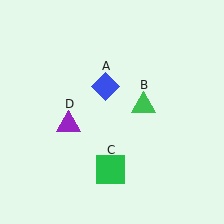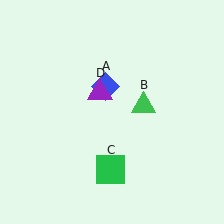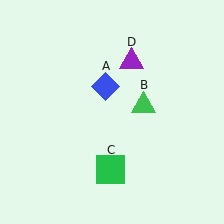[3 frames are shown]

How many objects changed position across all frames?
1 object changed position: purple triangle (object D).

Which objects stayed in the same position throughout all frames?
Blue diamond (object A) and green triangle (object B) and green square (object C) remained stationary.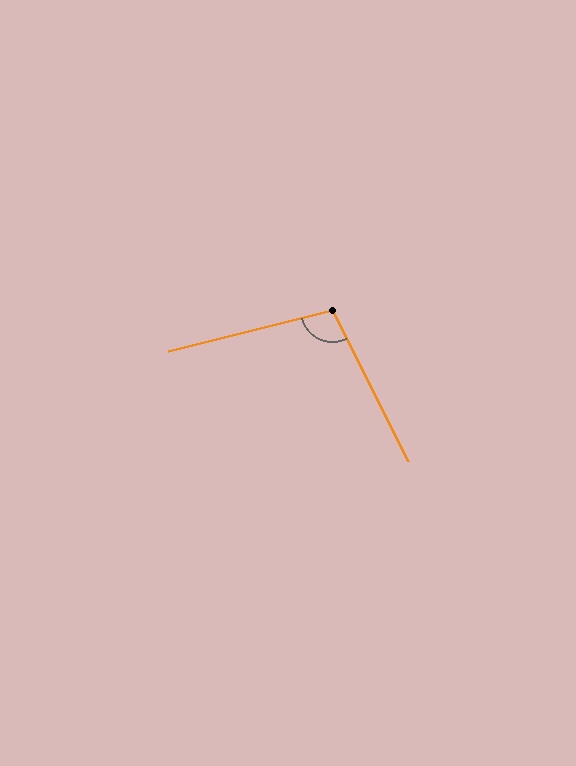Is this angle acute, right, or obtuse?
It is obtuse.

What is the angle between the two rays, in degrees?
Approximately 103 degrees.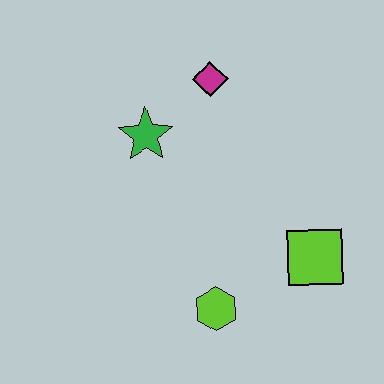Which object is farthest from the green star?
The lime square is farthest from the green star.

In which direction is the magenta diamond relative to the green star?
The magenta diamond is to the right of the green star.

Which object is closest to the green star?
The magenta diamond is closest to the green star.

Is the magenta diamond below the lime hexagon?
No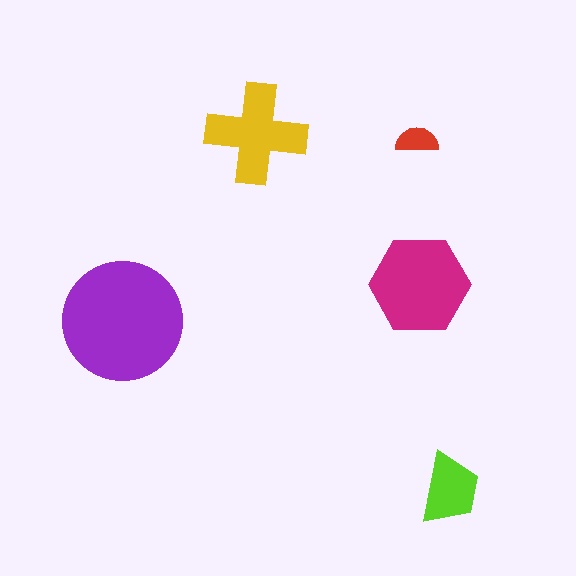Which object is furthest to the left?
The purple circle is leftmost.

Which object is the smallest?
The red semicircle.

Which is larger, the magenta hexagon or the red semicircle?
The magenta hexagon.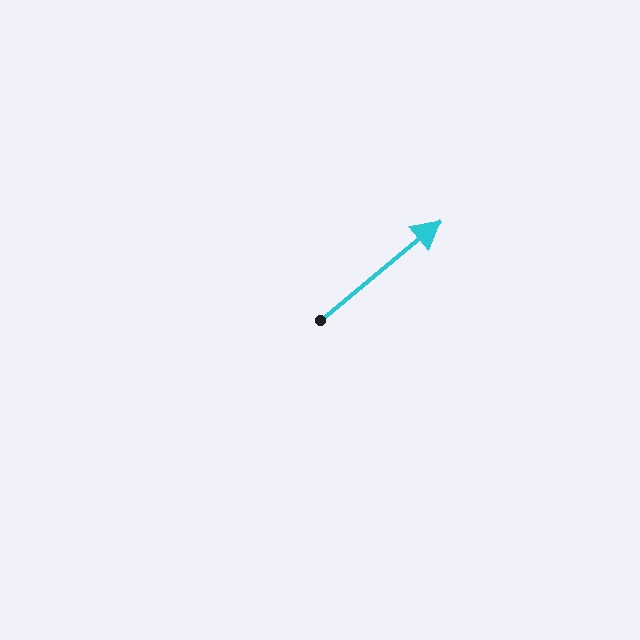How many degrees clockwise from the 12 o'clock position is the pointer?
Approximately 50 degrees.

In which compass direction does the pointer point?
Northeast.